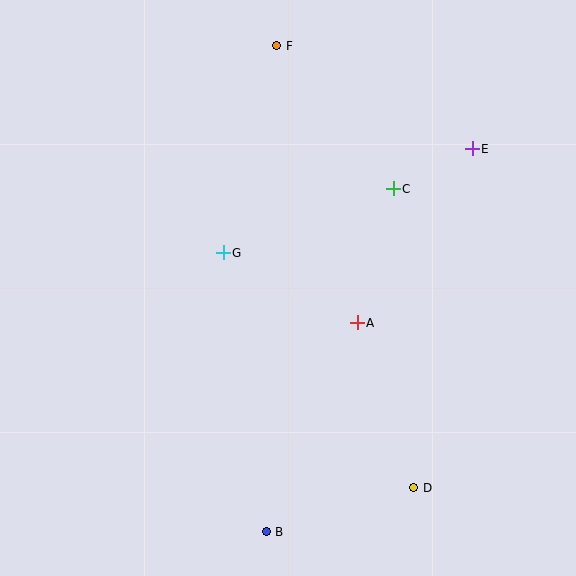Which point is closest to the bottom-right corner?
Point D is closest to the bottom-right corner.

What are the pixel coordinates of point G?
Point G is at (223, 253).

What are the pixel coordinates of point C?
Point C is at (393, 189).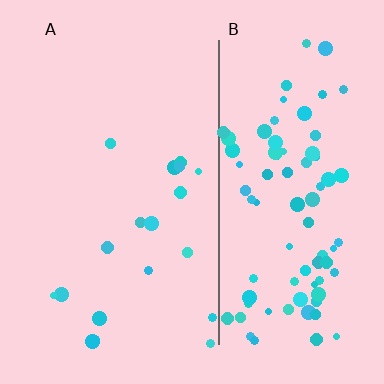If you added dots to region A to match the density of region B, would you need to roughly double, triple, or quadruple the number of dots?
Approximately quadruple.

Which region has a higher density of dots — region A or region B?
B (the right).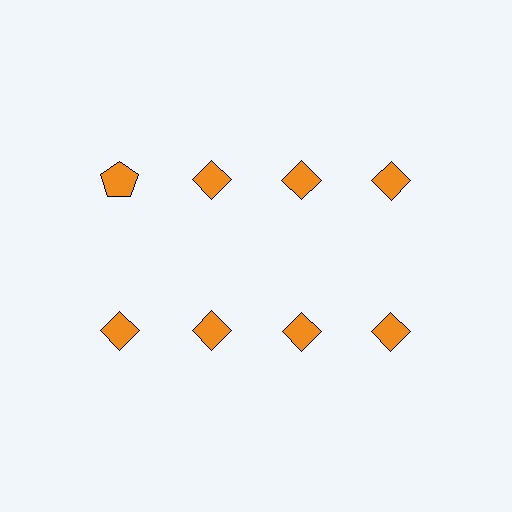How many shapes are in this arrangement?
There are 8 shapes arranged in a grid pattern.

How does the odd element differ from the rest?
It has a different shape: pentagon instead of diamond.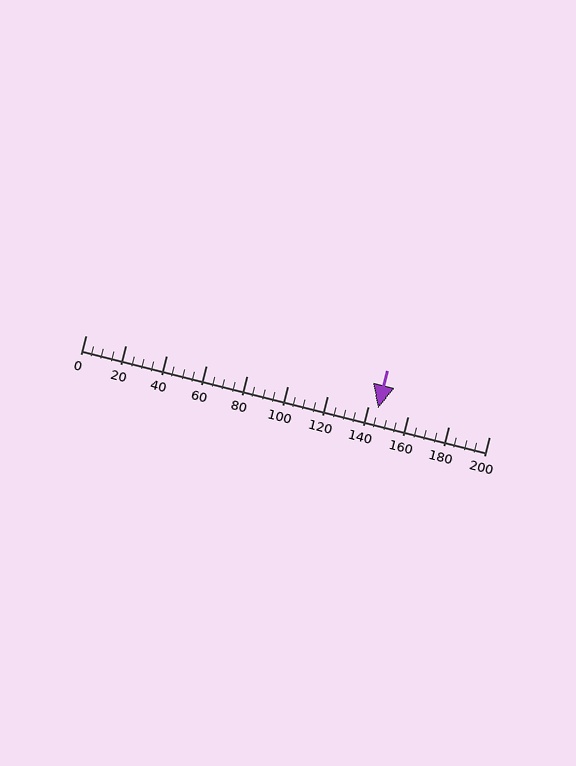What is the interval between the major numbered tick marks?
The major tick marks are spaced 20 units apart.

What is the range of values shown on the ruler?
The ruler shows values from 0 to 200.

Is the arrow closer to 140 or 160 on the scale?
The arrow is closer to 140.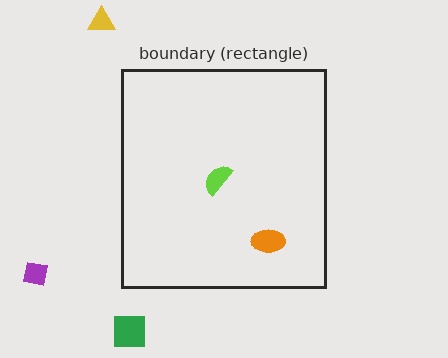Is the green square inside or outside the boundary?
Outside.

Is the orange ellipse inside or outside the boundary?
Inside.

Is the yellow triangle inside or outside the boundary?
Outside.